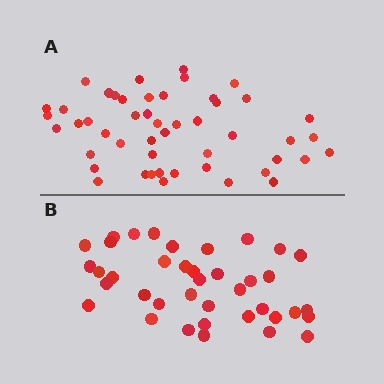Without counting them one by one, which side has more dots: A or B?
Region A (the top region) has more dots.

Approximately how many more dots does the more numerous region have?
Region A has roughly 10 or so more dots than region B.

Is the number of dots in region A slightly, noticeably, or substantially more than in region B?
Region A has noticeably more, but not dramatically so. The ratio is roughly 1.3 to 1.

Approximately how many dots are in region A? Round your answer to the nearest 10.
About 50 dots. (The exact count is 49, which rounds to 50.)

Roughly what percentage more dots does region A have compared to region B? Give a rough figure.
About 25% more.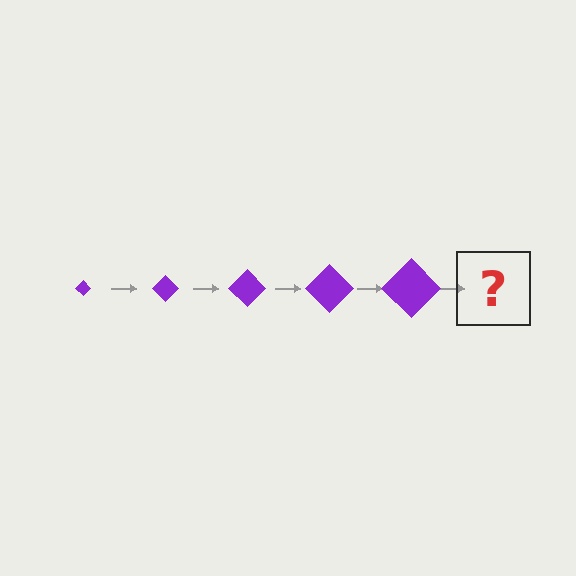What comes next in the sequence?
The next element should be a purple diamond, larger than the previous one.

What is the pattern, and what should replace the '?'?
The pattern is that the diamond gets progressively larger each step. The '?' should be a purple diamond, larger than the previous one.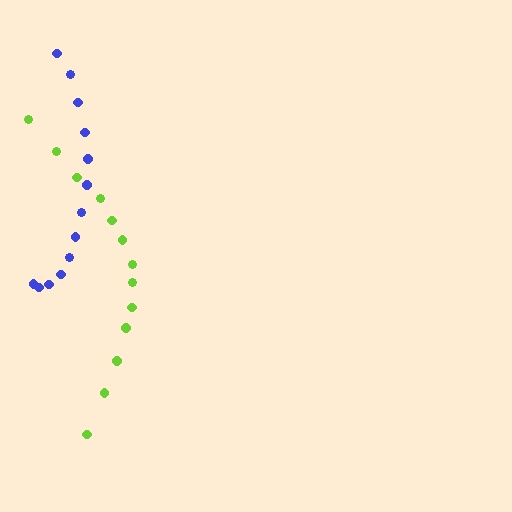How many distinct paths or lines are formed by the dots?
There are 2 distinct paths.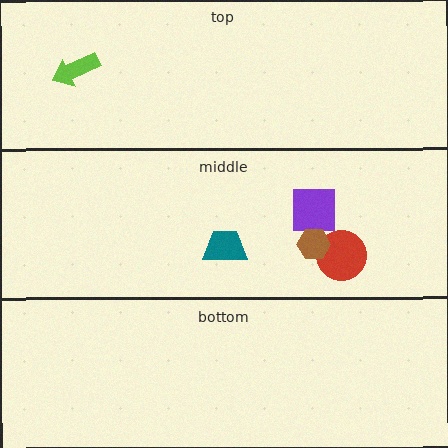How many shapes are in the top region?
1.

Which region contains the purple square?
The middle region.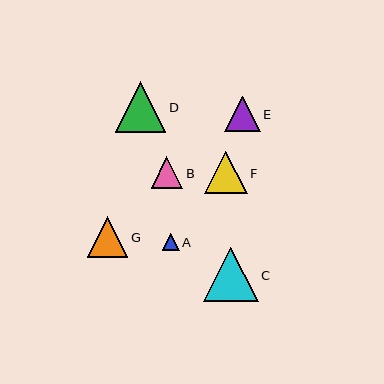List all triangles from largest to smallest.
From largest to smallest: C, D, F, G, E, B, A.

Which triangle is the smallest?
Triangle A is the smallest with a size of approximately 16 pixels.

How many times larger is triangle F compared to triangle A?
Triangle F is approximately 2.6 times the size of triangle A.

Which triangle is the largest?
Triangle C is the largest with a size of approximately 54 pixels.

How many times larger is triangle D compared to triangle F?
Triangle D is approximately 1.2 times the size of triangle F.